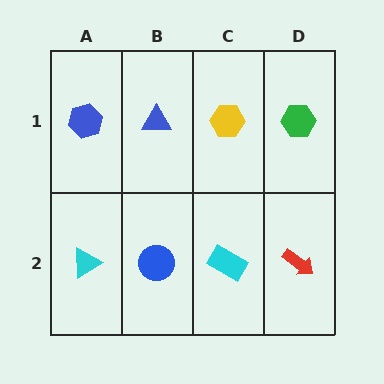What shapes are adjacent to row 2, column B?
A blue triangle (row 1, column B), a cyan triangle (row 2, column A), a cyan rectangle (row 2, column C).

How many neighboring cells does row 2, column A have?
2.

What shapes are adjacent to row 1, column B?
A blue circle (row 2, column B), a blue hexagon (row 1, column A), a yellow hexagon (row 1, column C).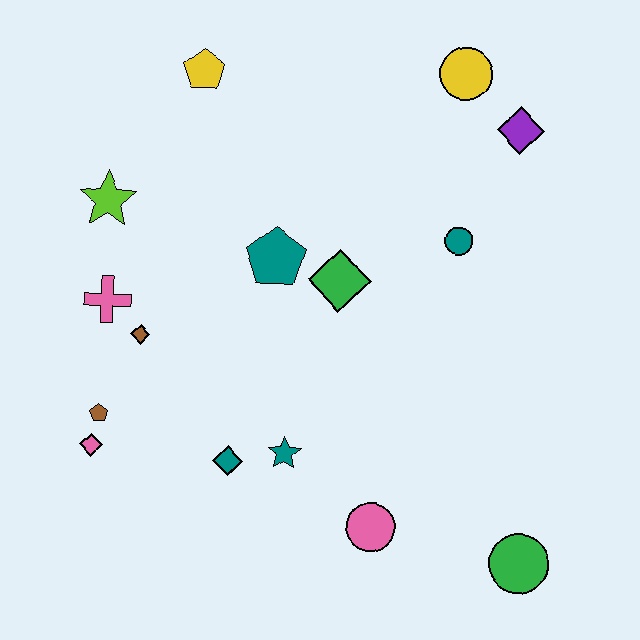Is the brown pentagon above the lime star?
No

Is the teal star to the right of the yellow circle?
No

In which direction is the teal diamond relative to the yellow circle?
The teal diamond is below the yellow circle.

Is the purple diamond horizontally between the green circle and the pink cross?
Yes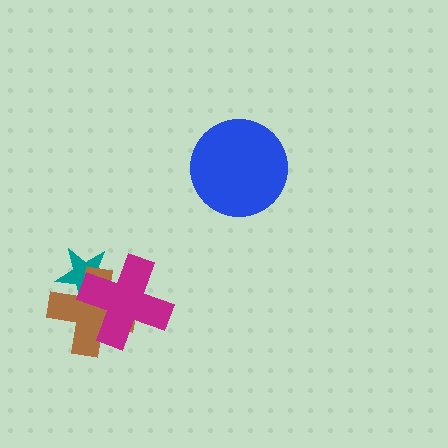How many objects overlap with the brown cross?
2 objects overlap with the brown cross.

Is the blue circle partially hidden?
No, no other shape covers it.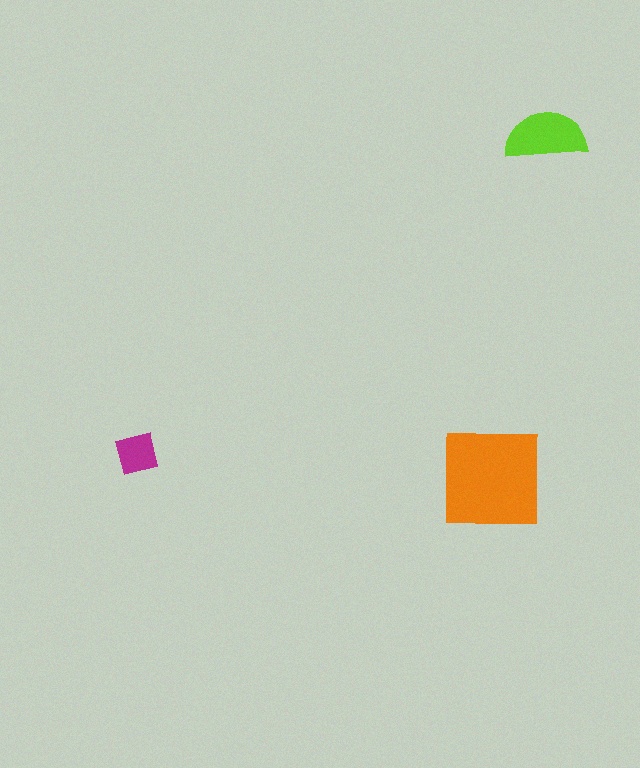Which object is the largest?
The orange square.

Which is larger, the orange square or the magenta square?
The orange square.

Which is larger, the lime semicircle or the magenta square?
The lime semicircle.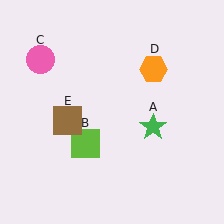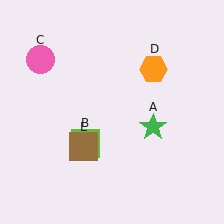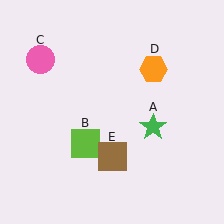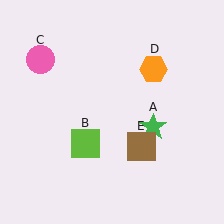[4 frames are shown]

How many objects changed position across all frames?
1 object changed position: brown square (object E).